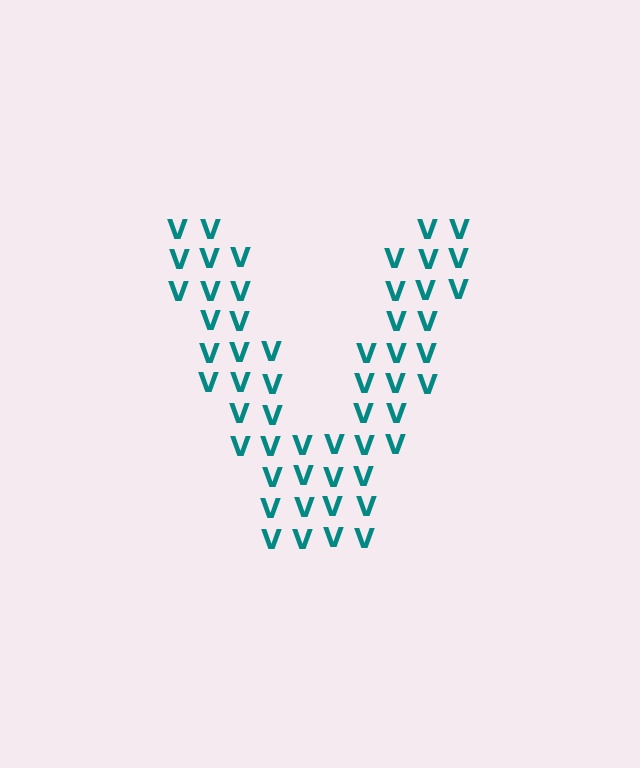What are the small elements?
The small elements are letter V's.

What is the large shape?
The large shape is the letter V.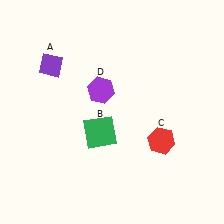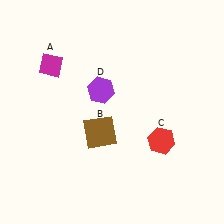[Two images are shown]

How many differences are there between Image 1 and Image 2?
There are 2 differences between the two images.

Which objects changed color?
A changed from purple to magenta. B changed from green to brown.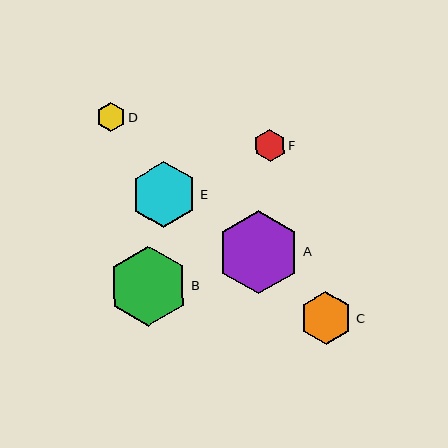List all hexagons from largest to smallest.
From largest to smallest: A, B, E, C, F, D.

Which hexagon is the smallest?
Hexagon D is the smallest with a size of approximately 29 pixels.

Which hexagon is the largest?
Hexagon A is the largest with a size of approximately 83 pixels.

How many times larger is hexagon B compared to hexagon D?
Hexagon B is approximately 2.8 times the size of hexagon D.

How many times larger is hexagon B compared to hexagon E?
Hexagon B is approximately 1.2 times the size of hexagon E.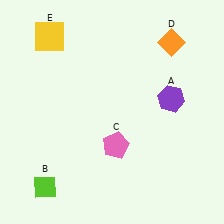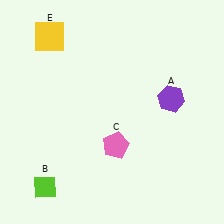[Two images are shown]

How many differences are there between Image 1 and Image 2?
There is 1 difference between the two images.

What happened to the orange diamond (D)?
The orange diamond (D) was removed in Image 2. It was in the top-right area of Image 1.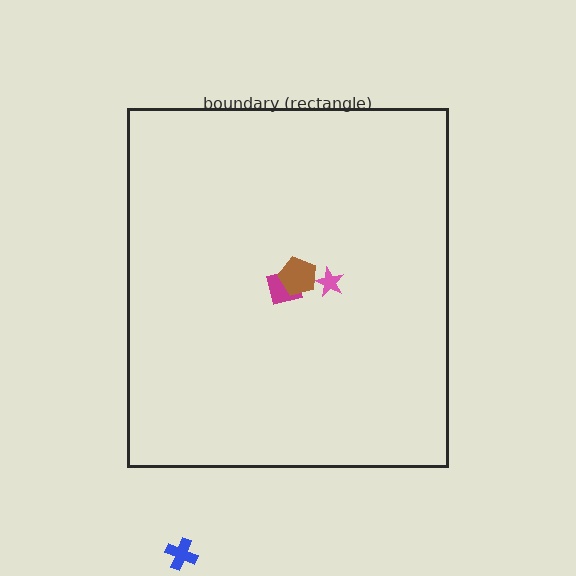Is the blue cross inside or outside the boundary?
Outside.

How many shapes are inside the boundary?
3 inside, 1 outside.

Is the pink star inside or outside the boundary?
Inside.